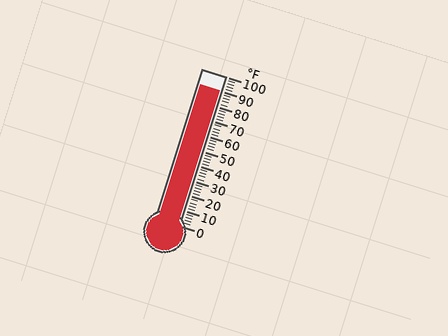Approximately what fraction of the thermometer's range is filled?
The thermometer is filled to approximately 90% of its range.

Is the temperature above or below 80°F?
The temperature is above 80°F.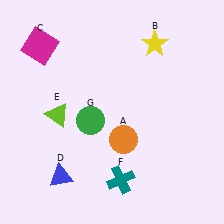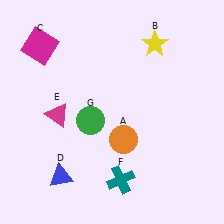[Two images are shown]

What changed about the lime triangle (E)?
In Image 1, E is lime. In Image 2, it changed to magenta.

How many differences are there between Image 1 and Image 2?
There is 1 difference between the two images.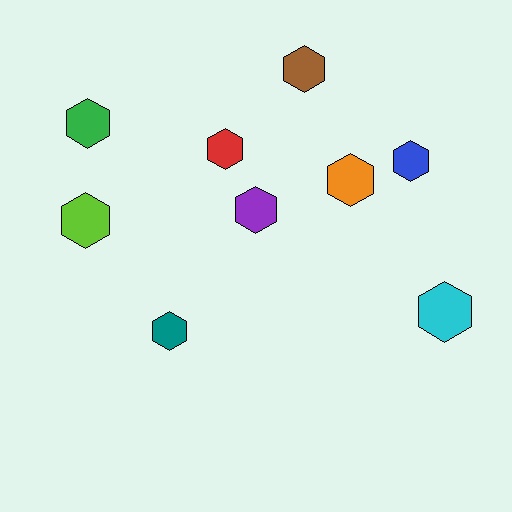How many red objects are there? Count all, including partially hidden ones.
There is 1 red object.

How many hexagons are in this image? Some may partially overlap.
There are 9 hexagons.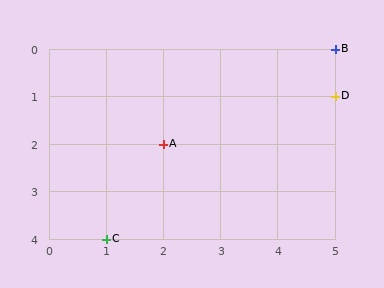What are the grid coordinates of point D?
Point D is at grid coordinates (5, 1).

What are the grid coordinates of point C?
Point C is at grid coordinates (1, 4).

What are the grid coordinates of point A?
Point A is at grid coordinates (2, 2).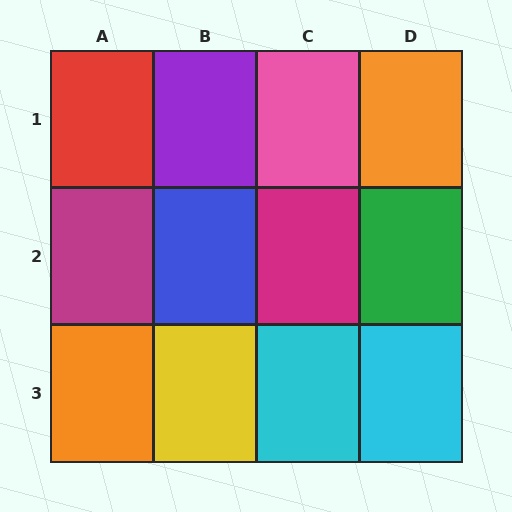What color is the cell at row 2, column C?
Magenta.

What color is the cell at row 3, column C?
Cyan.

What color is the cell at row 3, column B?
Yellow.